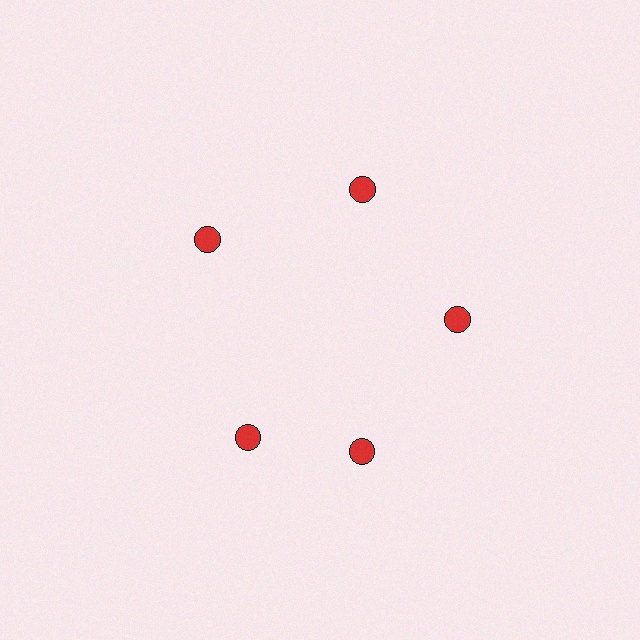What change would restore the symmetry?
The symmetry would be restored by rotating it back into even spacing with its neighbors so that all 5 circles sit at equal angles and equal distance from the center.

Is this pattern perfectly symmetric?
No. The 5 red circles are arranged in a ring, but one element near the 8 o'clock position is rotated out of alignment along the ring, breaking the 5-fold rotational symmetry.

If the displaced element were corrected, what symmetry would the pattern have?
It would have 5-fold rotational symmetry — the pattern would map onto itself every 72 degrees.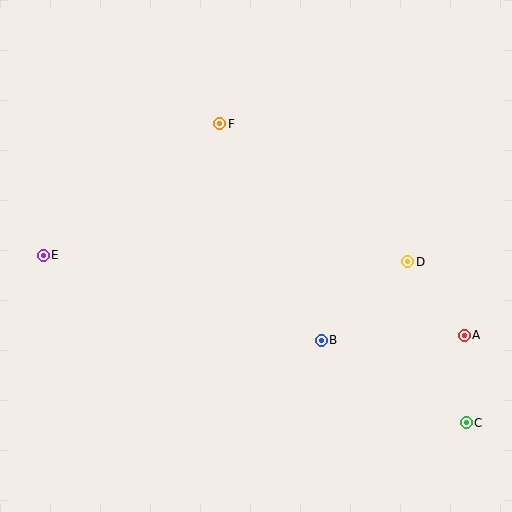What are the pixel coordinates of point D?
Point D is at (408, 262).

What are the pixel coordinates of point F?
Point F is at (220, 124).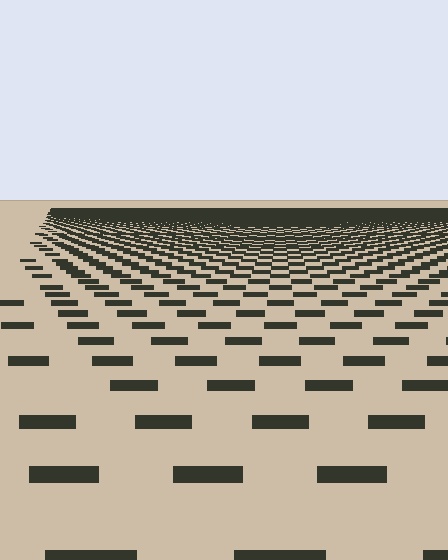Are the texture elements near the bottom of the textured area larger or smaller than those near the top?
Larger. Near the bottom, elements are closer to the viewer and appear at a bigger on-screen size.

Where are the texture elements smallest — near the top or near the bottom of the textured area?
Near the top.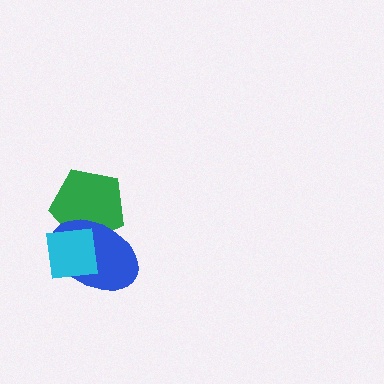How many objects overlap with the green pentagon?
2 objects overlap with the green pentagon.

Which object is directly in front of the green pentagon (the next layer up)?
The blue ellipse is directly in front of the green pentagon.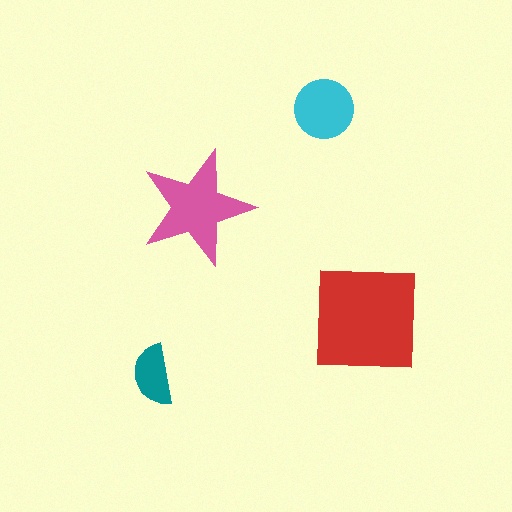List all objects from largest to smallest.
The red square, the pink star, the cyan circle, the teal semicircle.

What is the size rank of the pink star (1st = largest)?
2nd.